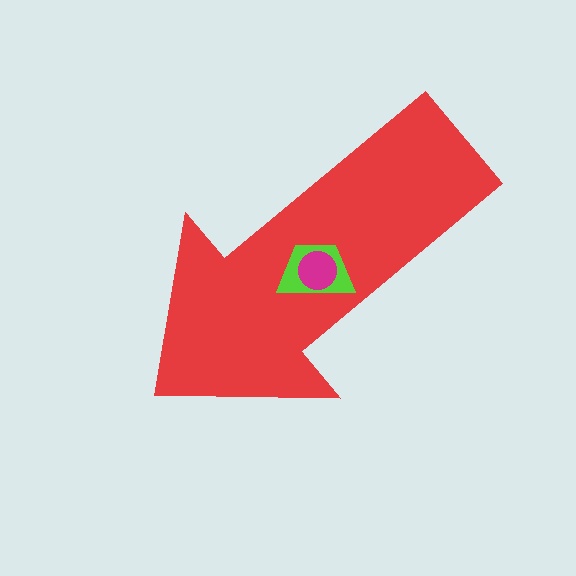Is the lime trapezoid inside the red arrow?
Yes.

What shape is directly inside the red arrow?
The lime trapezoid.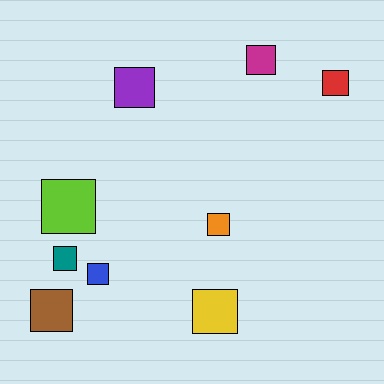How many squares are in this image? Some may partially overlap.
There are 9 squares.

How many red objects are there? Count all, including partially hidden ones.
There is 1 red object.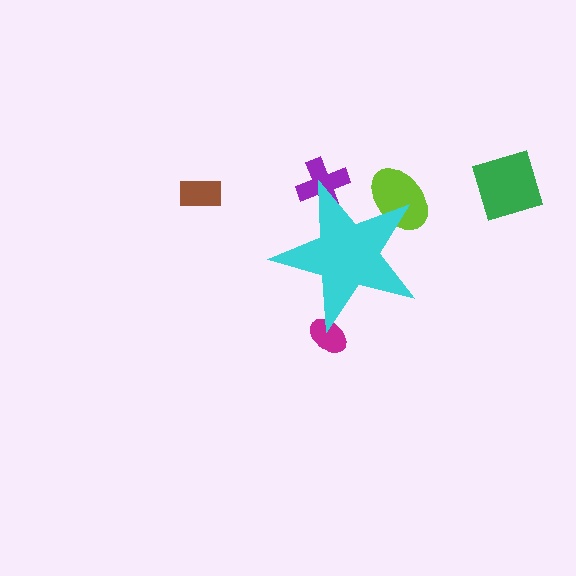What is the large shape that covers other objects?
A cyan star.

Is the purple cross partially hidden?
Yes, the purple cross is partially hidden behind the cyan star.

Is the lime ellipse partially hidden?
Yes, the lime ellipse is partially hidden behind the cyan star.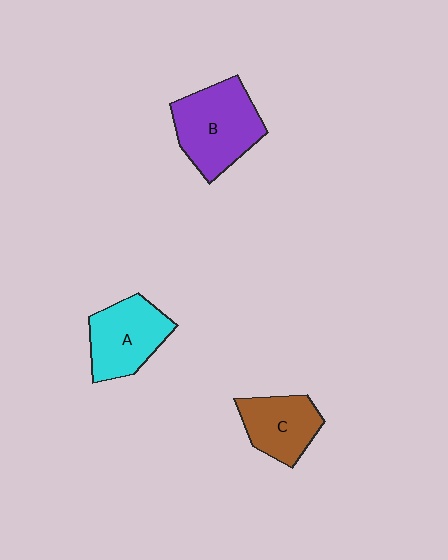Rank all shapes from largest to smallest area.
From largest to smallest: B (purple), A (cyan), C (brown).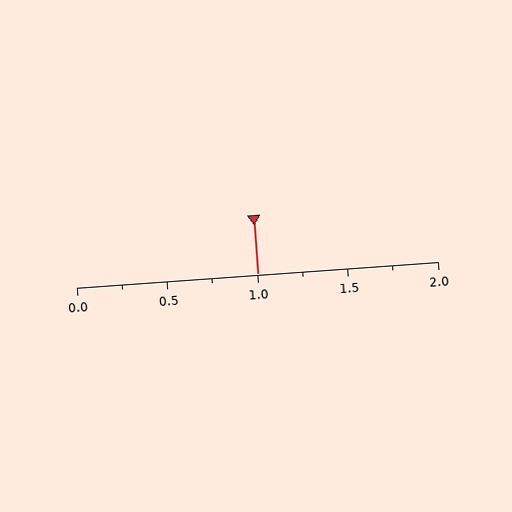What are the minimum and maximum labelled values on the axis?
The axis runs from 0.0 to 2.0.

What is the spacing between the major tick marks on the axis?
The major ticks are spaced 0.5 apart.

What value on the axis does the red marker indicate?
The marker indicates approximately 1.